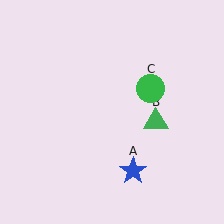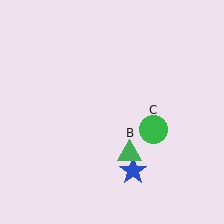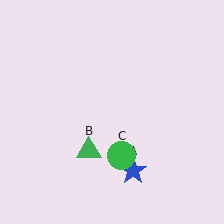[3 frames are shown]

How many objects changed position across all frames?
2 objects changed position: green triangle (object B), green circle (object C).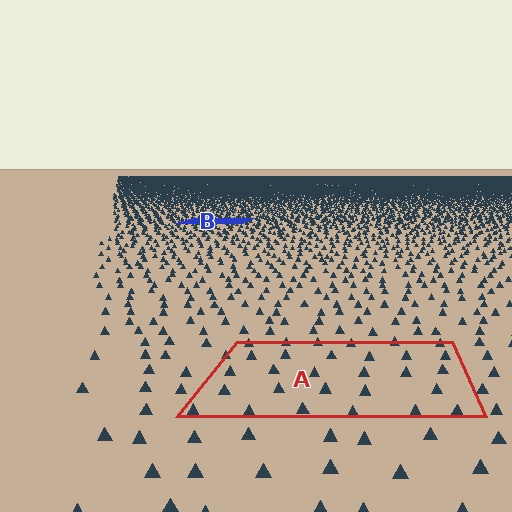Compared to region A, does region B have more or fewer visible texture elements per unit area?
Region B has more texture elements per unit area — they are packed more densely because it is farther away.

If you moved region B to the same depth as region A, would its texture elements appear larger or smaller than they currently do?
They would appear larger. At a closer depth, the same texture elements are projected at a bigger on-screen size.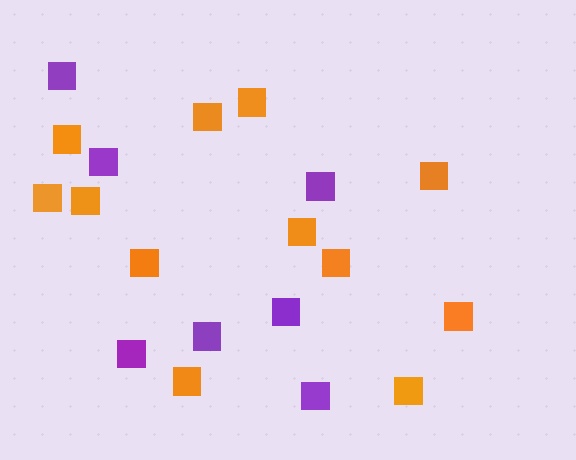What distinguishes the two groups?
There are 2 groups: one group of purple squares (7) and one group of orange squares (12).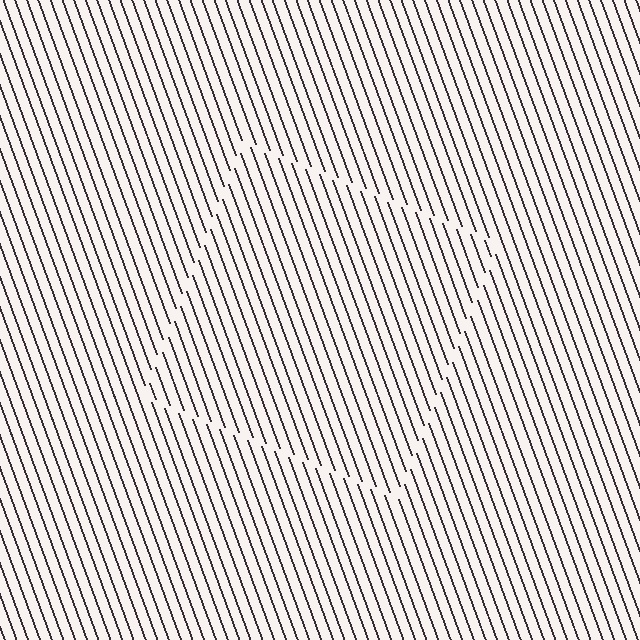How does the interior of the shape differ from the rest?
The interior of the shape contains the same grating, shifted by half a period — the contour is defined by the phase discontinuity where line-ends from the inner and outer gratings abut.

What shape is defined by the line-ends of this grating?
An illusory square. The interior of the shape contains the same grating, shifted by half a period — the contour is defined by the phase discontinuity where line-ends from the inner and outer gratings abut.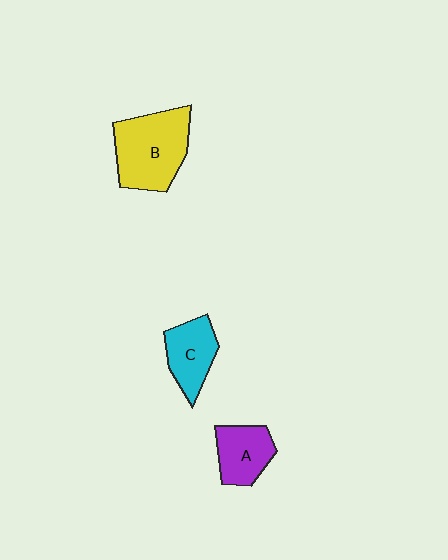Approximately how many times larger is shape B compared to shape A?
Approximately 1.7 times.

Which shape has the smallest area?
Shape A (purple).